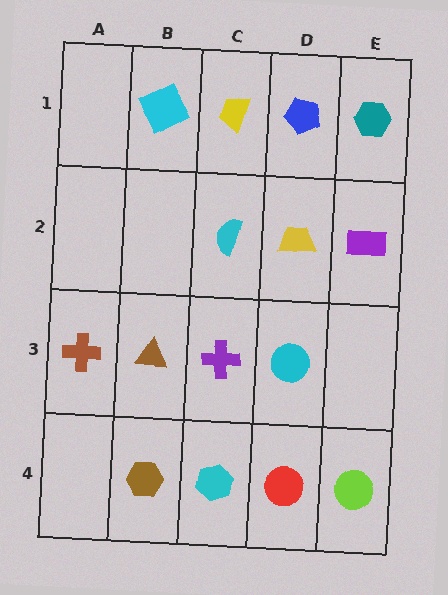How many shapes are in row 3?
4 shapes.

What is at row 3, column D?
A cyan circle.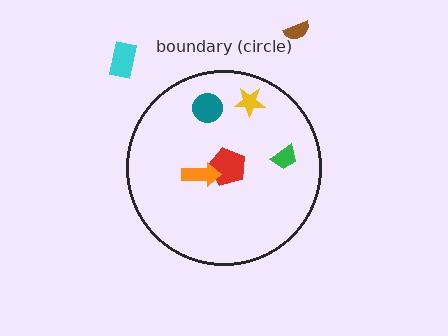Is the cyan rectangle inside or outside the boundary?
Outside.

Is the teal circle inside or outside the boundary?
Inside.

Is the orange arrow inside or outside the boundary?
Inside.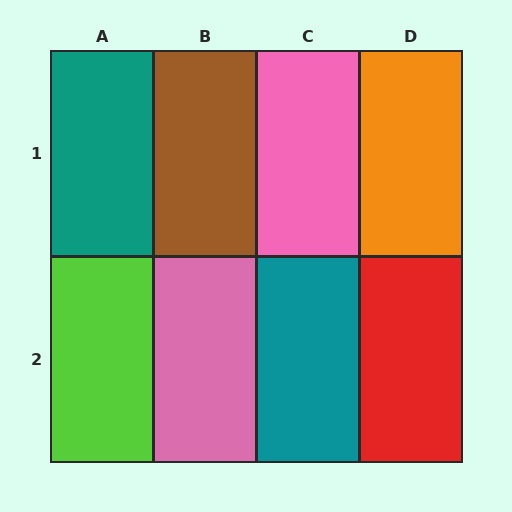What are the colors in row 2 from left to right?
Lime, pink, teal, red.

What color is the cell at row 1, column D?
Orange.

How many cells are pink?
2 cells are pink.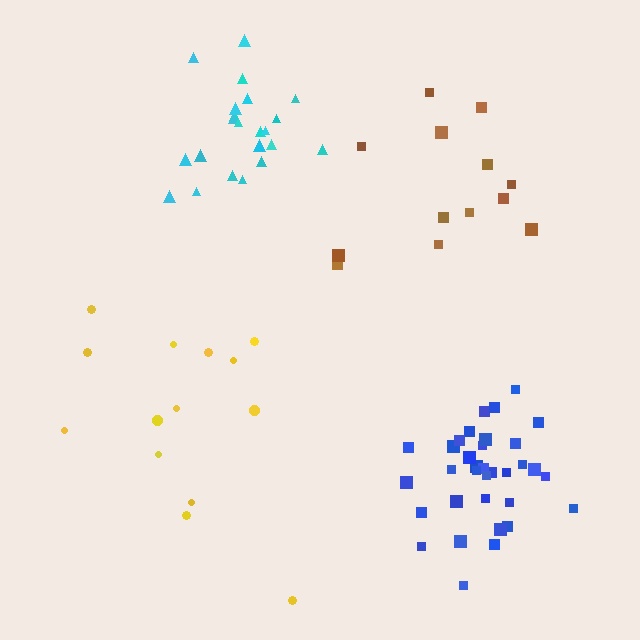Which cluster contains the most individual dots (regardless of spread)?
Blue (35).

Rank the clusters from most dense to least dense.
blue, cyan, yellow, brown.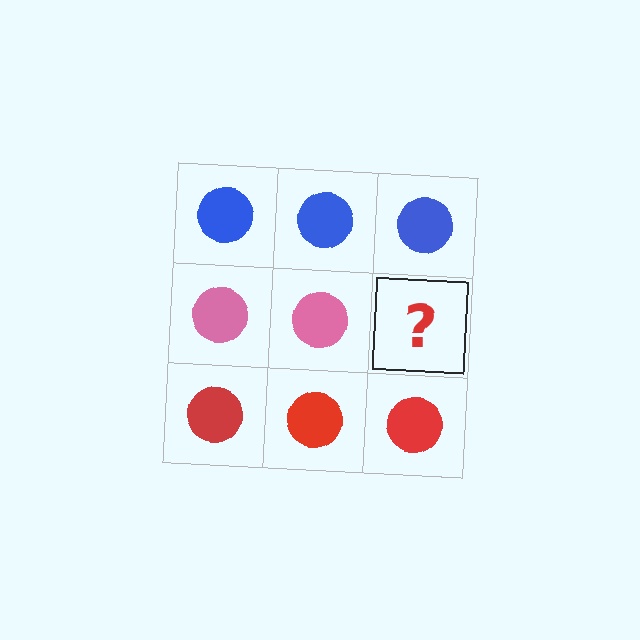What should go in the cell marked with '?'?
The missing cell should contain a pink circle.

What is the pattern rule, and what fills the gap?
The rule is that each row has a consistent color. The gap should be filled with a pink circle.